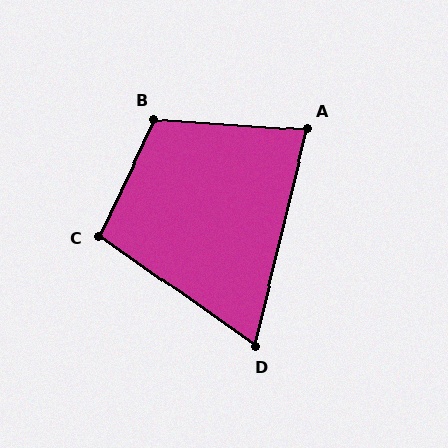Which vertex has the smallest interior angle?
D, at approximately 69 degrees.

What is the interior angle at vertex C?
Approximately 100 degrees (obtuse).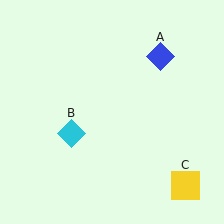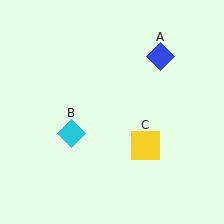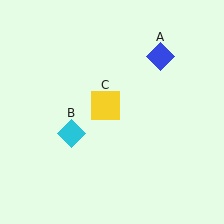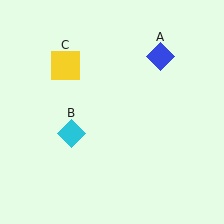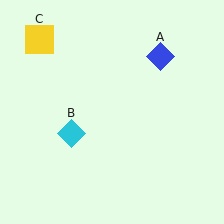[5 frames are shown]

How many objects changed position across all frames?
1 object changed position: yellow square (object C).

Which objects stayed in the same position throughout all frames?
Blue diamond (object A) and cyan diamond (object B) remained stationary.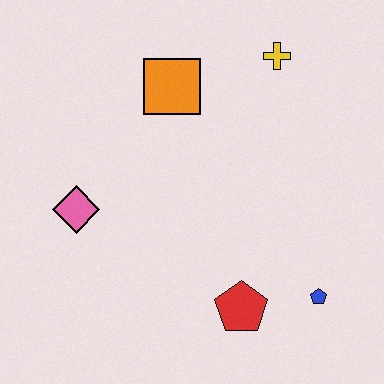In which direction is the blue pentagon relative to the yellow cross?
The blue pentagon is below the yellow cross.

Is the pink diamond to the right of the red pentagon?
No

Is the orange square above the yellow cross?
No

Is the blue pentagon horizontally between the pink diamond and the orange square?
No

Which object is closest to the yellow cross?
The orange square is closest to the yellow cross.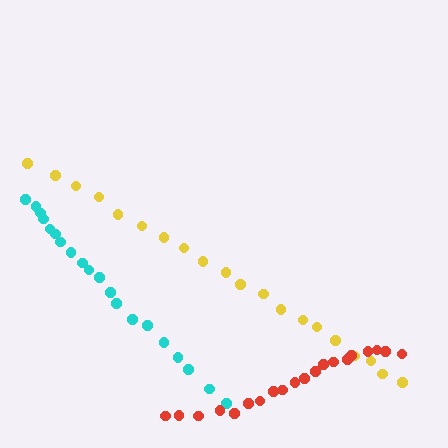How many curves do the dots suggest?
There are 3 distinct paths.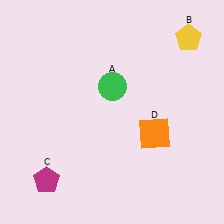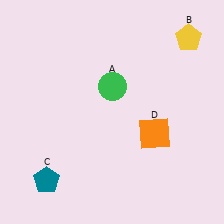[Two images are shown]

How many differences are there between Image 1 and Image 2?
There is 1 difference between the two images.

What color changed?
The pentagon (C) changed from magenta in Image 1 to teal in Image 2.